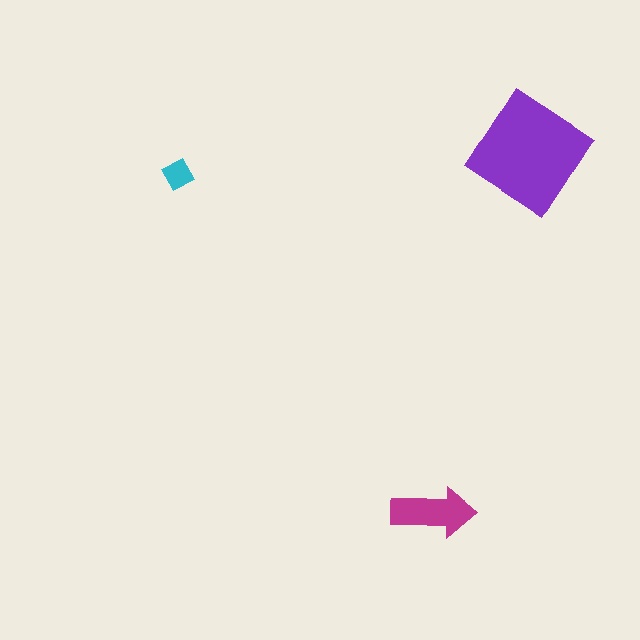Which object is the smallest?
The cyan diamond.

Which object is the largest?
The purple diamond.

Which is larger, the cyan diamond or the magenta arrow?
The magenta arrow.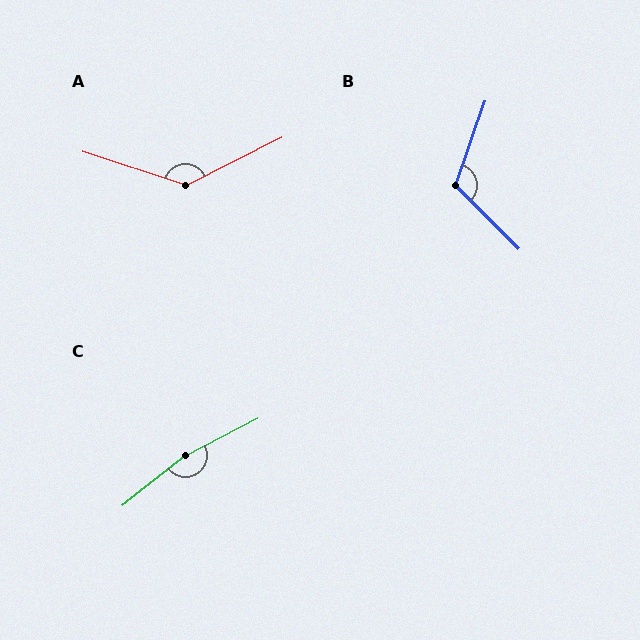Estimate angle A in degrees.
Approximately 135 degrees.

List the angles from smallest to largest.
B (116°), A (135°), C (169°).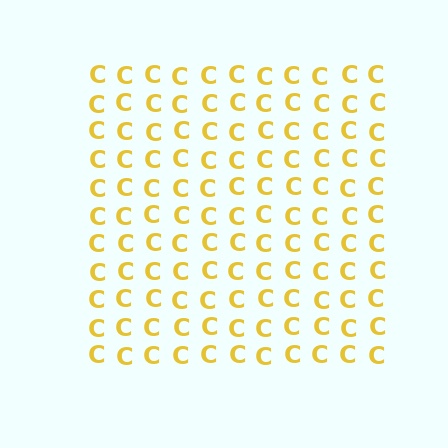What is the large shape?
The large shape is a square.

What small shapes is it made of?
It is made of small letter C's.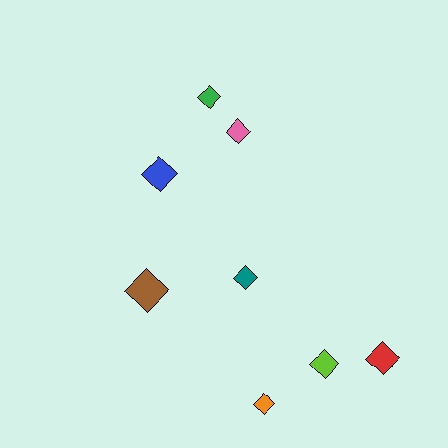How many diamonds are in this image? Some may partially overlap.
There are 8 diamonds.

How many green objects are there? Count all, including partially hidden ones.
There is 1 green object.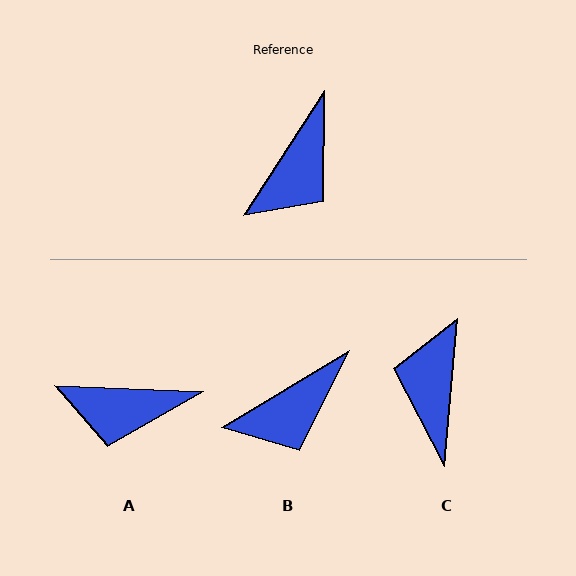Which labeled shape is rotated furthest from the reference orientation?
C, about 152 degrees away.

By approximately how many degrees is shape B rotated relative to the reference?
Approximately 26 degrees clockwise.